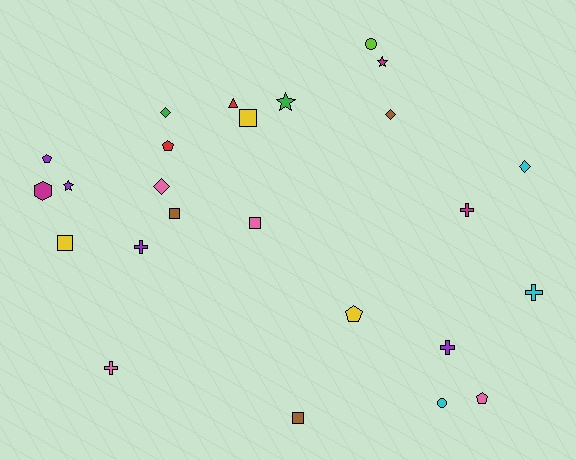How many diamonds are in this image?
There are 4 diamonds.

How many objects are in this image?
There are 25 objects.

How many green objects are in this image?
There are 2 green objects.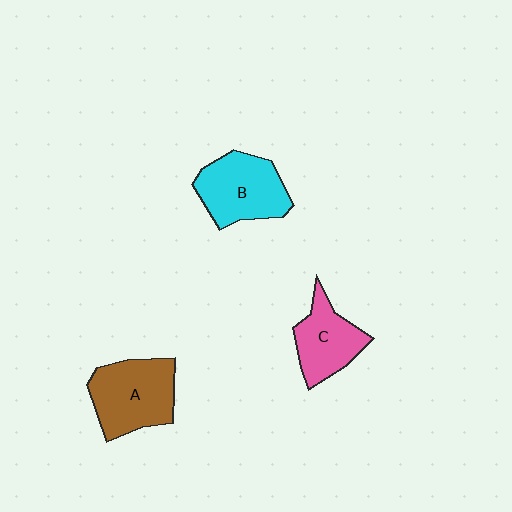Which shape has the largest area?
Shape A (brown).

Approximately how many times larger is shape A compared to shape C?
Approximately 1.3 times.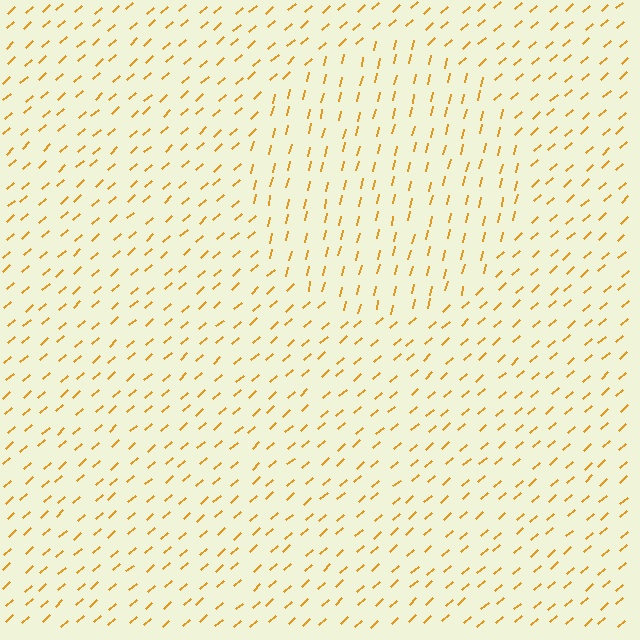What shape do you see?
I see a circle.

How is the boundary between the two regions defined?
The boundary is defined purely by a change in line orientation (approximately 35 degrees difference). All lines are the same color and thickness.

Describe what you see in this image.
The image is filled with small orange line segments. A circle region in the image has lines oriented differently from the surrounding lines, creating a visible texture boundary.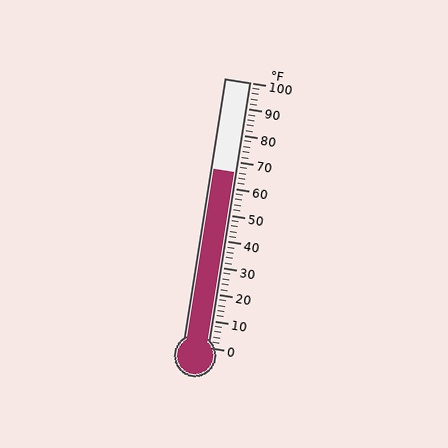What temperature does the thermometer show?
The thermometer shows approximately 66°F.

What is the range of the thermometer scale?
The thermometer scale ranges from 0°F to 100°F.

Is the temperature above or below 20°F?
The temperature is above 20°F.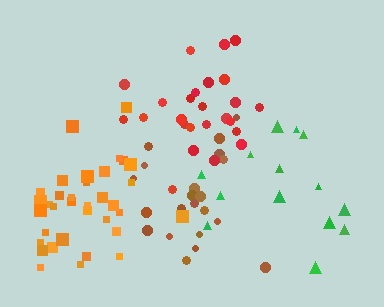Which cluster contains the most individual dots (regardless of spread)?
Orange (35).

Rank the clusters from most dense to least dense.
orange, red, brown, green.